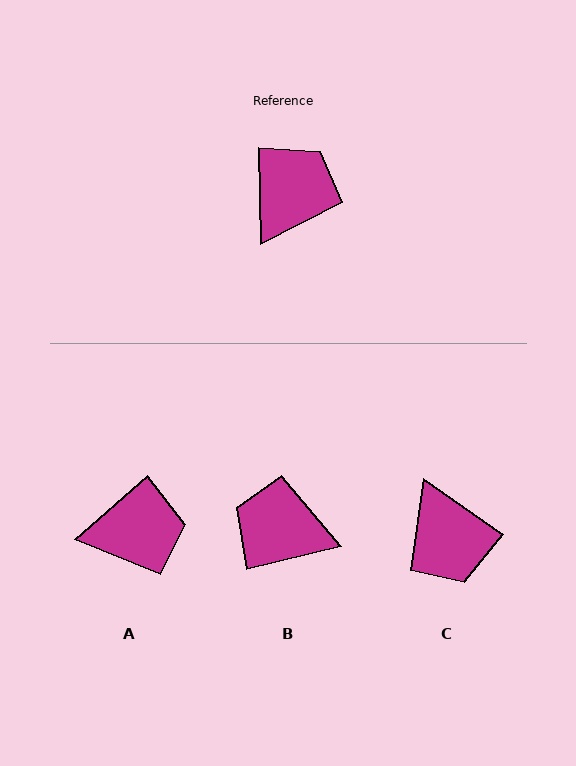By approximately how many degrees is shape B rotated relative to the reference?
Approximately 103 degrees counter-clockwise.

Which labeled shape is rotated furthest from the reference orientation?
C, about 126 degrees away.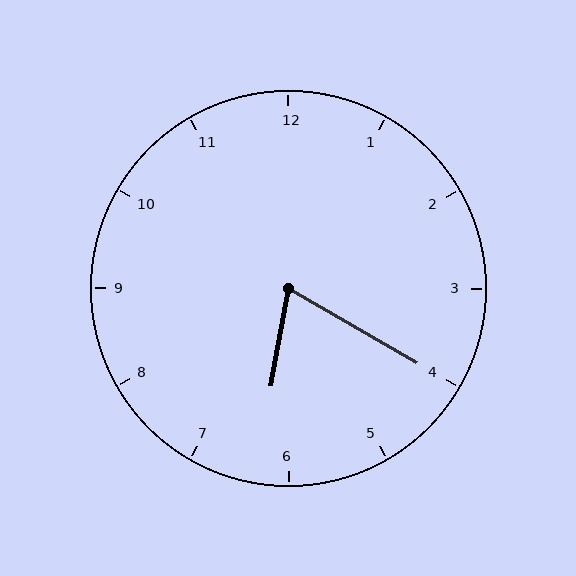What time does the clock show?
6:20.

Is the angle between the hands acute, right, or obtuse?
It is acute.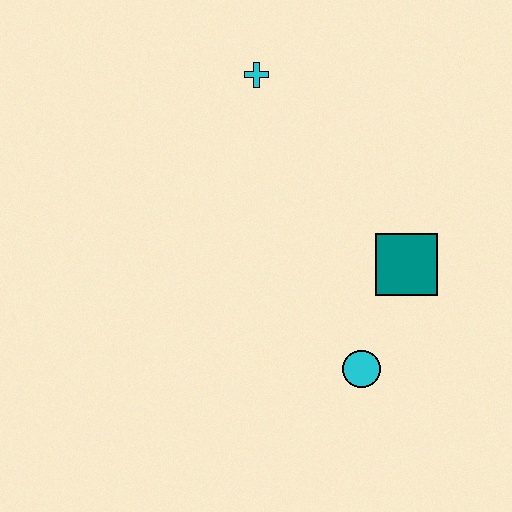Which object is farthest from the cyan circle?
The cyan cross is farthest from the cyan circle.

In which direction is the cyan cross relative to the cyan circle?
The cyan cross is above the cyan circle.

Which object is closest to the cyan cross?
The teal square is closest to the cyan cross.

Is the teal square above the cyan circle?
Yes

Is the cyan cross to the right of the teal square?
No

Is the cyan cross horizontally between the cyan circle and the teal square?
No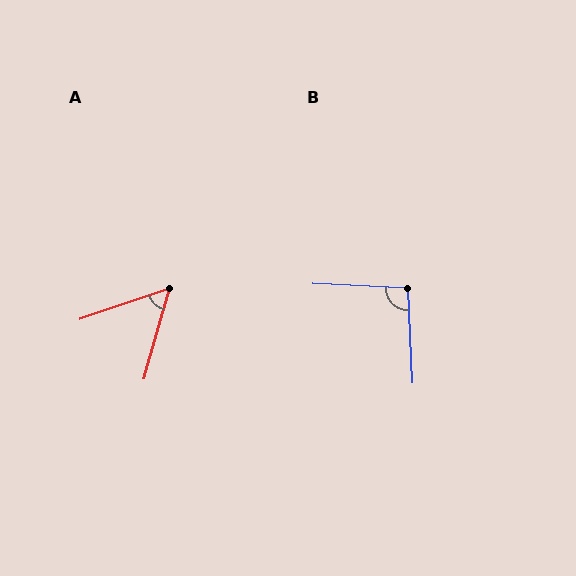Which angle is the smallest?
A, at approximately 56 degrees.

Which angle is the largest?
B, at approximately 96 degrees.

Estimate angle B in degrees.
Approximately 96 degrees.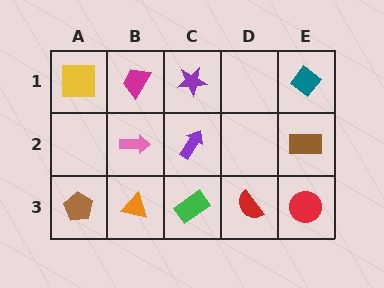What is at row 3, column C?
A green rectangle.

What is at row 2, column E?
A brown rectangle.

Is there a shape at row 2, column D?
No, that cell is empty.